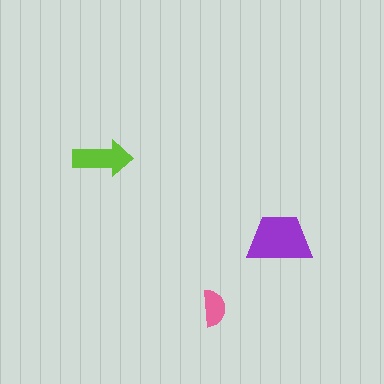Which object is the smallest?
The pink semicircle.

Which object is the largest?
The purple trapezoid.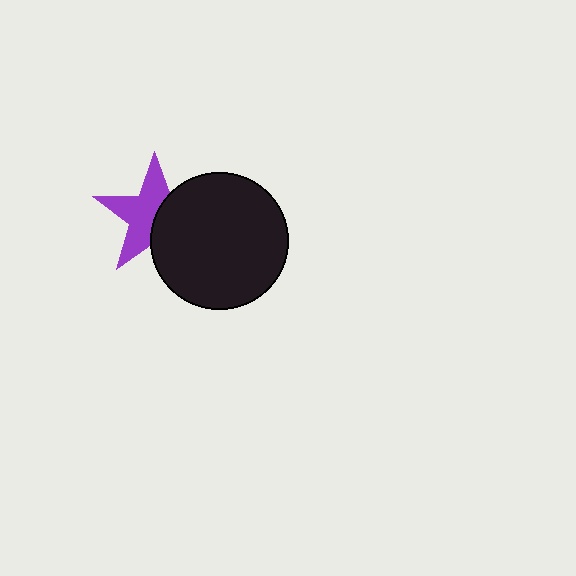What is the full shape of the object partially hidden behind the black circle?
The partially hidden object is a purple star.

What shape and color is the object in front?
The object in front is a black circle.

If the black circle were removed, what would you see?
You would see the complete purple star.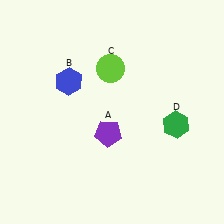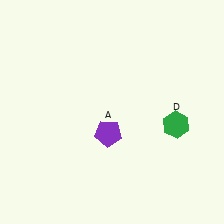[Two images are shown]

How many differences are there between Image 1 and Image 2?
There are 2 differences between the two images.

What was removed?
The lime circle (C), the blue hexagon (B) were removed in Image 2.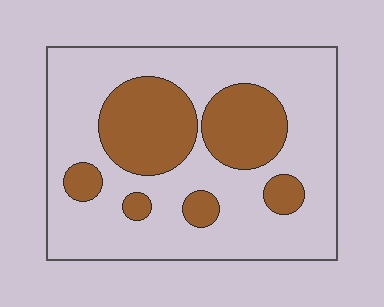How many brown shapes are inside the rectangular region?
6.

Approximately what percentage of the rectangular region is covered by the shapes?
Approximately 30%.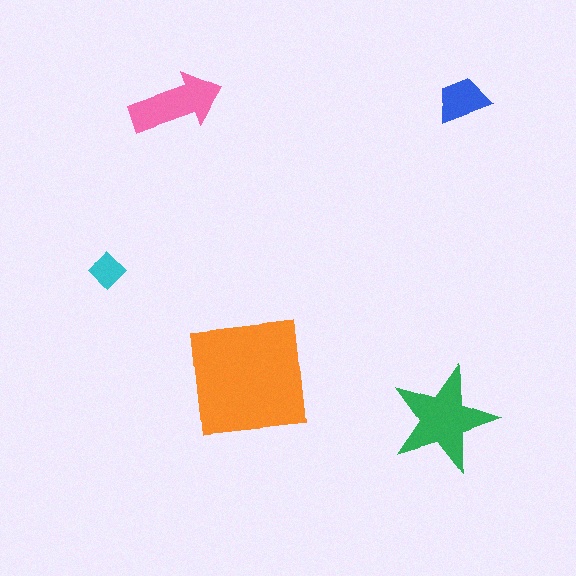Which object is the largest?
The orange square.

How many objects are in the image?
There are 5 objects in the image.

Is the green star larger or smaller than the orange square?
Smaller.